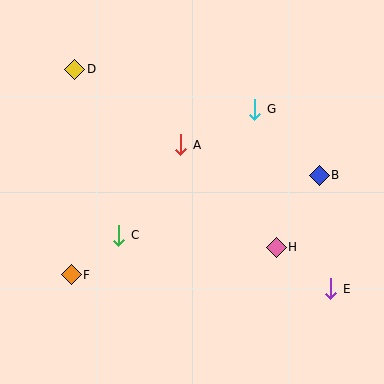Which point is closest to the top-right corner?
Point G is closest to the top-right corner.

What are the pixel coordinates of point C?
Point C is at (119, 235).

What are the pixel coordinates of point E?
Point E is at (331, 289).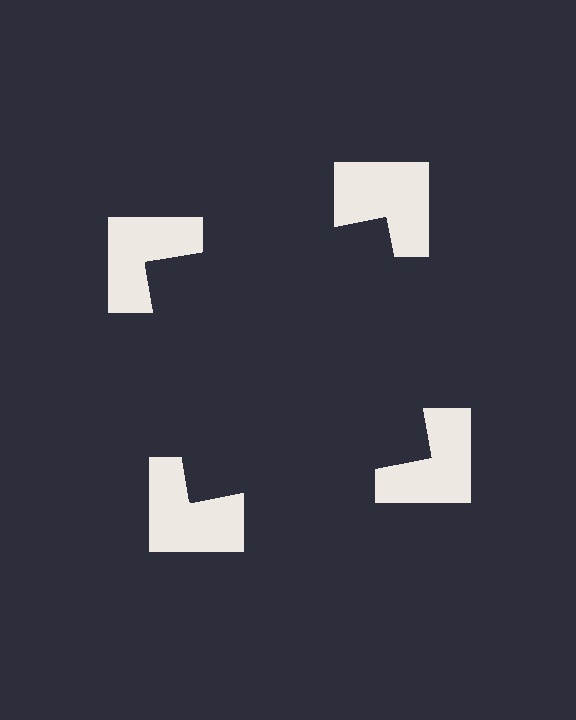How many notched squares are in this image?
There are 4 — one at each vertex of the illusory square.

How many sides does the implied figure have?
4 sides.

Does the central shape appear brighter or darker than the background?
It typically appears slightly darker than the background, even though no actual brightness change is drawn.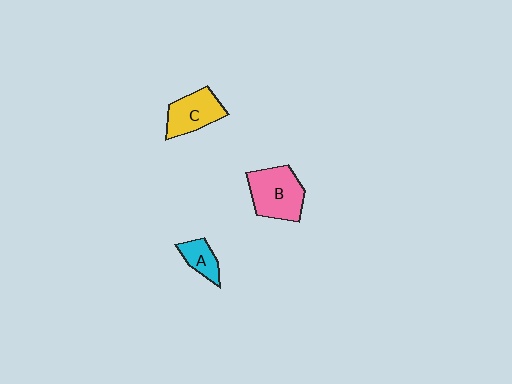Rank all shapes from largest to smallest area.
From largest to smallest: B (pink), C (yellow), A (cyan).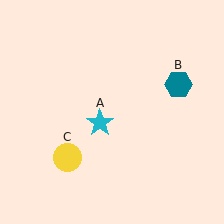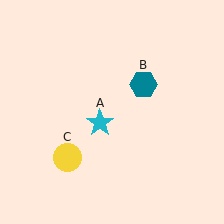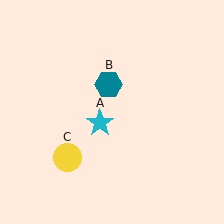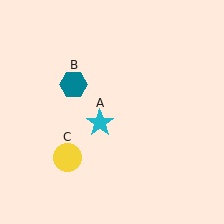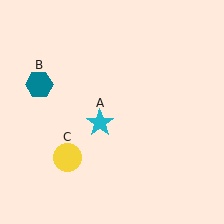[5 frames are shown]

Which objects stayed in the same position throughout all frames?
Cyan star (object A) and yellow circle (object C) remained stationary.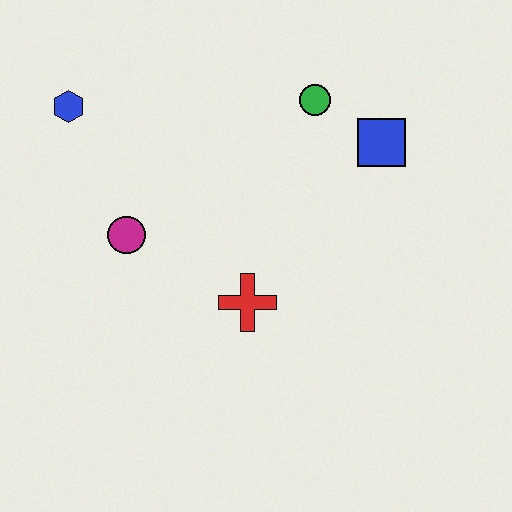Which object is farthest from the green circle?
The blue hexagon is farthest from the green circle.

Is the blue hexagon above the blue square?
Yes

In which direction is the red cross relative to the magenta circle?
The red cross is to the right of the magenta circle.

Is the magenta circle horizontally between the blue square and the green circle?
No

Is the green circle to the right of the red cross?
Yes